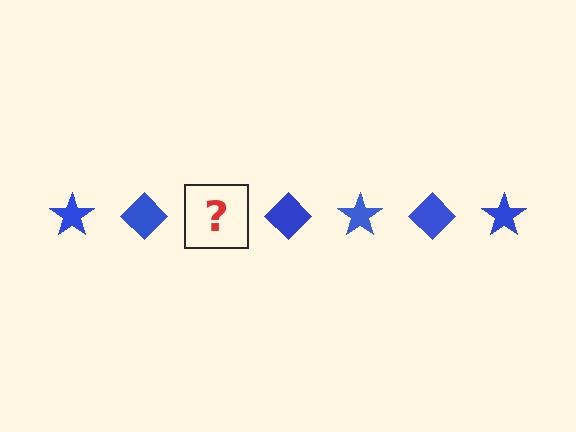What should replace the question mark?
The question mark should be replaced with a blue star.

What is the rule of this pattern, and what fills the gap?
The rule is that the pattern cycles through star, diamond shapes in blue. The gap should be filled with a blue star.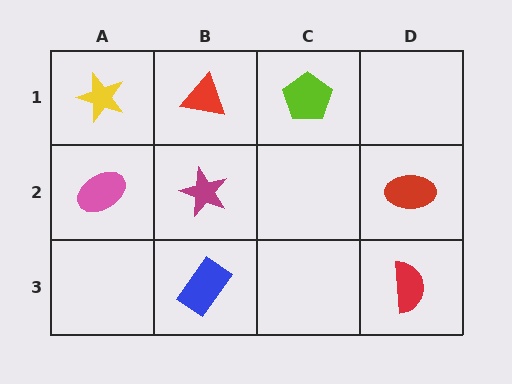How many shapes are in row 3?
2 shapes.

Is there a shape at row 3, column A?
No, that cell is empty.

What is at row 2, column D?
A red ellipse.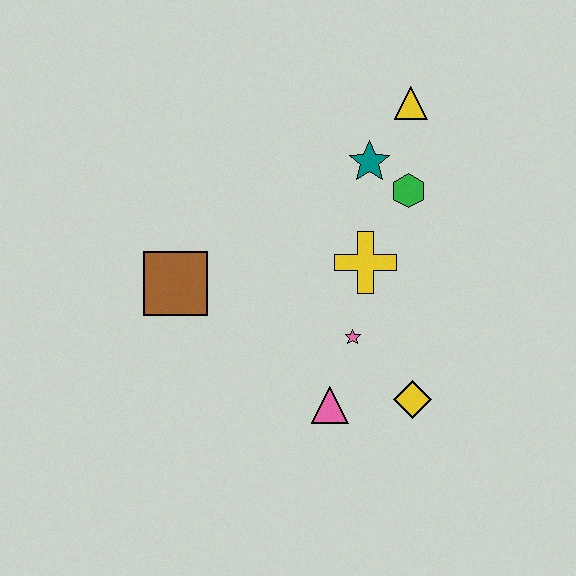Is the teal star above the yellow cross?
Yes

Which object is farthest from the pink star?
The yellow triangle is farthest from the pink star.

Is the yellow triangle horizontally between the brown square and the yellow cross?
No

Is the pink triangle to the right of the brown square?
Yes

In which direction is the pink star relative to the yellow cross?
The pink star is below the yellow cross.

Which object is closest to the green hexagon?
The teal star is closest to the green hexagon.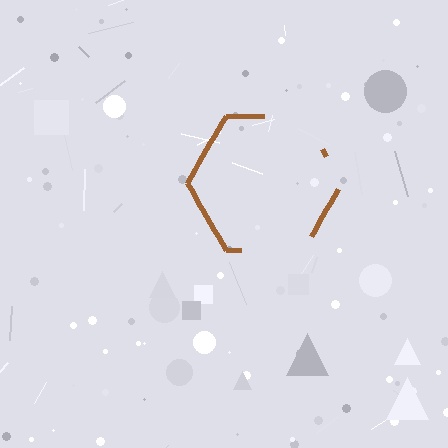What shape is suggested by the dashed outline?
The dashed outline suggests a hexagon.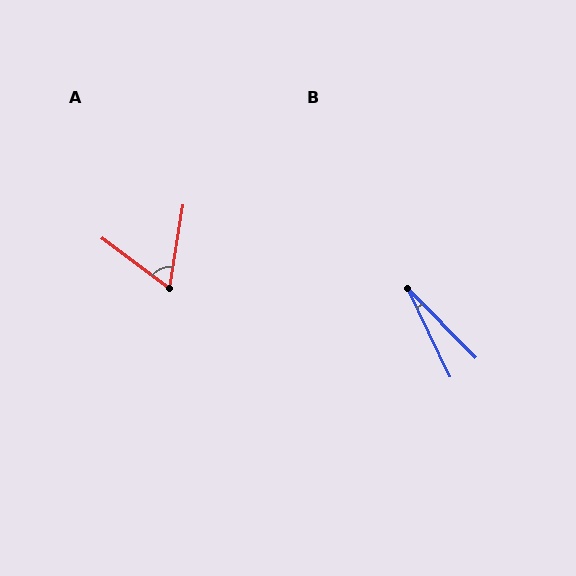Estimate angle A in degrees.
Approximately 62 degrees.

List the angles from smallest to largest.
B (19°), A (62°).